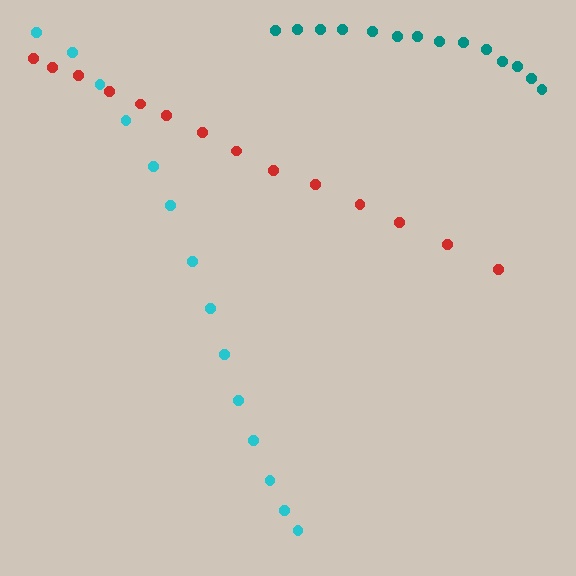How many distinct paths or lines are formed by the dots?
There are 3 distinct paths.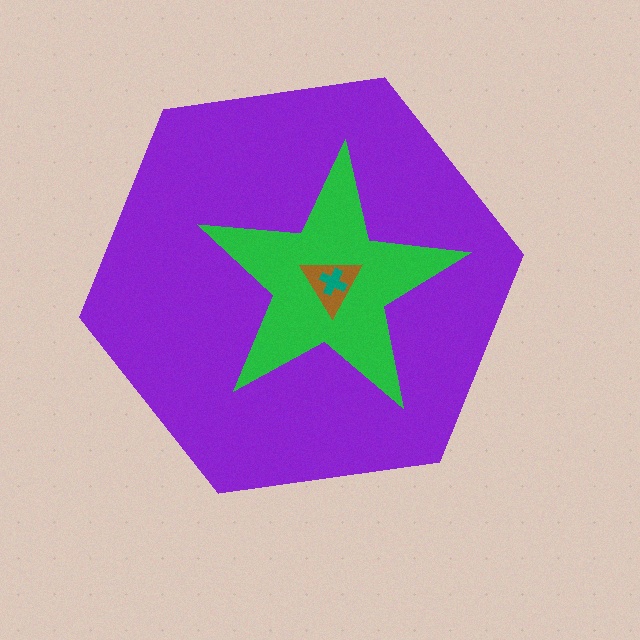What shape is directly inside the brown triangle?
The teal cross.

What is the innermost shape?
The teal cross.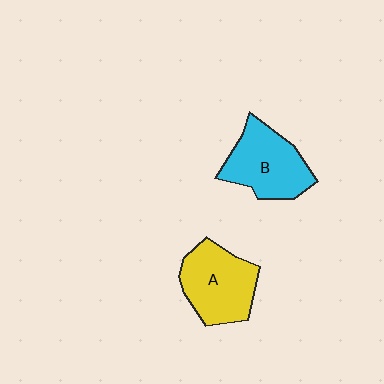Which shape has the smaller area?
Shape B (cyan).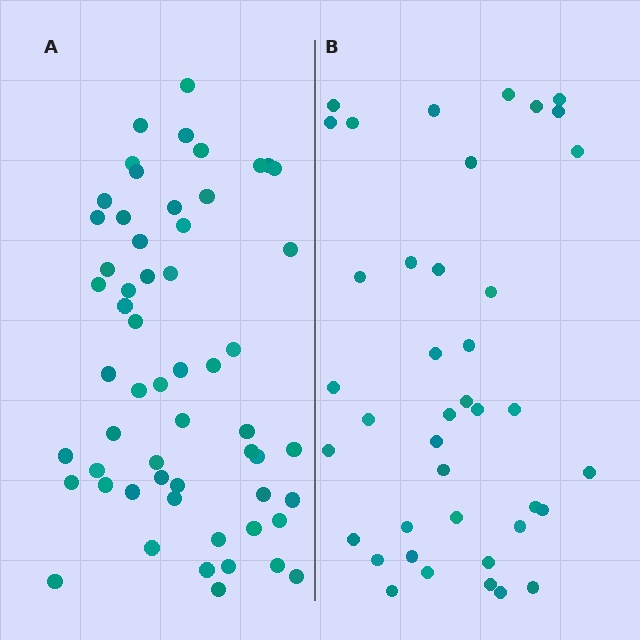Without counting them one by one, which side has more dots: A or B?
Region A (the left region) has more dots.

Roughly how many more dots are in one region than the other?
Region A has approximately 15 more dots than region B.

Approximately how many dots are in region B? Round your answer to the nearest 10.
About 40 dots.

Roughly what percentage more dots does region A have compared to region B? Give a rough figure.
About 40% more.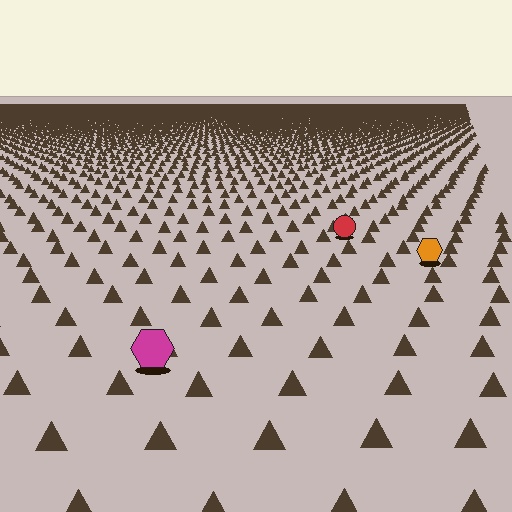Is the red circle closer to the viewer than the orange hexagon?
No. The orange hexagon is closer — you can tell from the texture gradient: the ground texture is coarser near it.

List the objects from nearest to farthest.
From nearest to farthest: the magenta hexagon, the orange hexagon, the red circle.